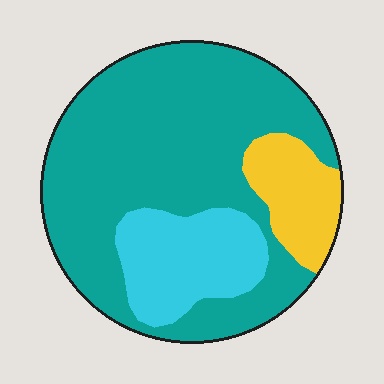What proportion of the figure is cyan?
Cyan takes up about one fifth (1/5) of the figure.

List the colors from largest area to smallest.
From largest to smallest: teal, cyan, yellow.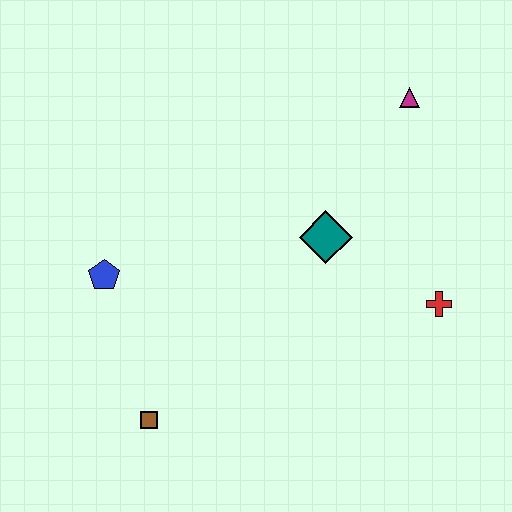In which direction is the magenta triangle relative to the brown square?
The magenta triangle is above the brown square.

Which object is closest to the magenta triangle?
The teal diamond is closest to the magenta triangle.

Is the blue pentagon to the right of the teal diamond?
No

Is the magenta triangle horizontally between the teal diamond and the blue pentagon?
No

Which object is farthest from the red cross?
The blue pentagon is farthest from the red cross.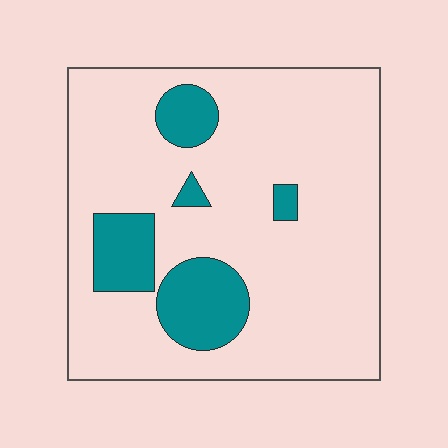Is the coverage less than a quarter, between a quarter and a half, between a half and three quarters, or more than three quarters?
Less than a quarter.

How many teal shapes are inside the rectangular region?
5.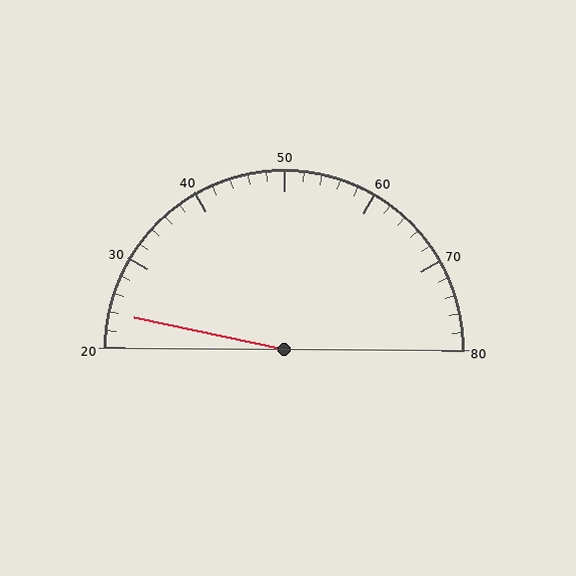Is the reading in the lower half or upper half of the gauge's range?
The reading is in the lower half of the range (20 to 80).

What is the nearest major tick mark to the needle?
The nearest major tick mark is 20.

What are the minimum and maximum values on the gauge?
The gauge ranges from 20 to 80.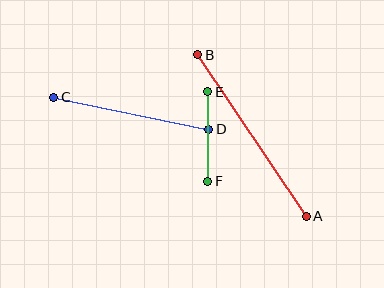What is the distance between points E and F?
The distance is approximately 89 pixels.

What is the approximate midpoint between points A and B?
The midpoint is at approximately (252, 136) pixels.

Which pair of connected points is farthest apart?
Points A and B are farthest apart.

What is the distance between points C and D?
The distance is approximately 159 pixels.